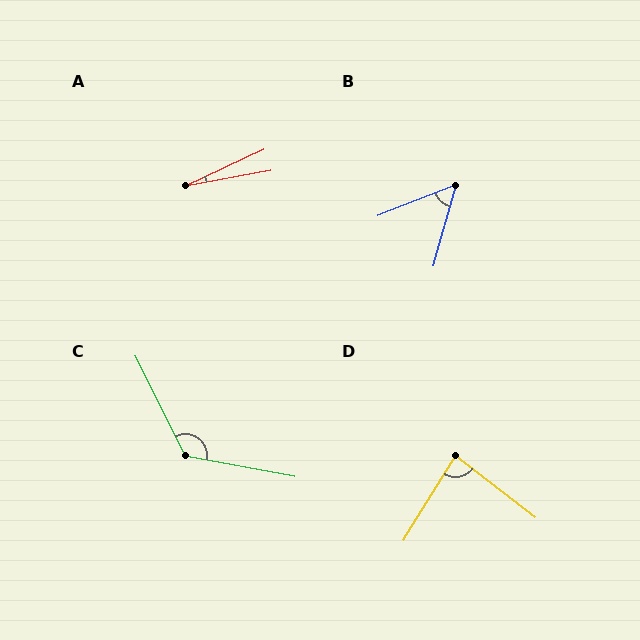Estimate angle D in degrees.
Approximately 84 degrees.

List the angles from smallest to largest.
A (15°), B (53°), D (84°), C (127°).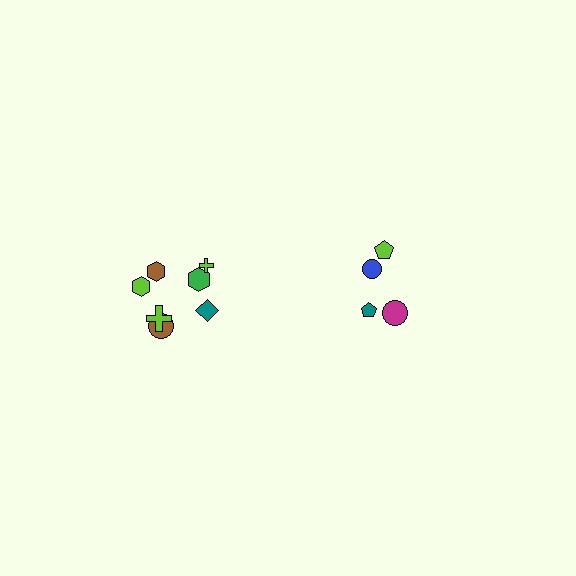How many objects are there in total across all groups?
There are 11 objects.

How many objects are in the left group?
There are 7 objects.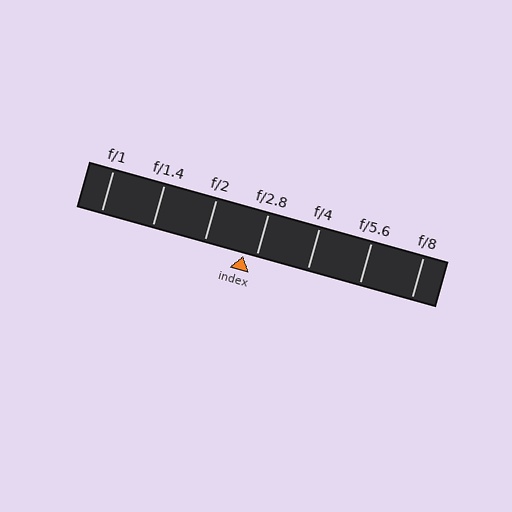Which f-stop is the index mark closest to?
The index mark is closest to f/2.8.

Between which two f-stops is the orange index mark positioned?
The index mark is between f/2 and f/2.8.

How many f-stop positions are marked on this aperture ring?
There are 7 f-stop positions marked.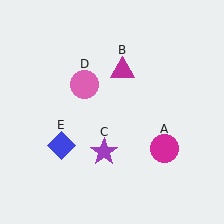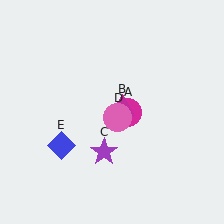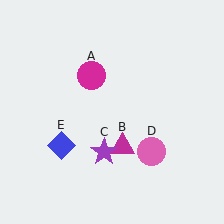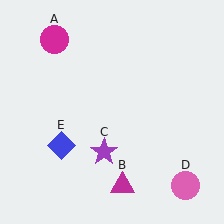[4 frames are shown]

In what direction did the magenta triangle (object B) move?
The magenta triangle (object B) moved down.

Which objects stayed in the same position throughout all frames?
Purple star (object C) and blue diamond (object E) remained stationary.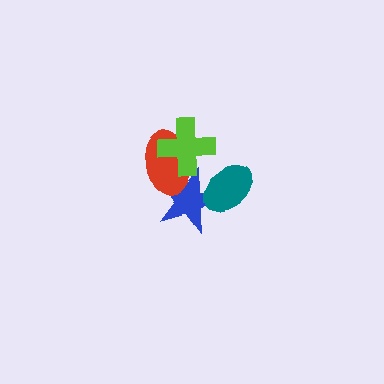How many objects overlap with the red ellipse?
2 objects overlap with the red ellipse.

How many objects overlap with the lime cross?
2 objects overlap with the lime cross.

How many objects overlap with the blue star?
3 objects overlap with the blue star.